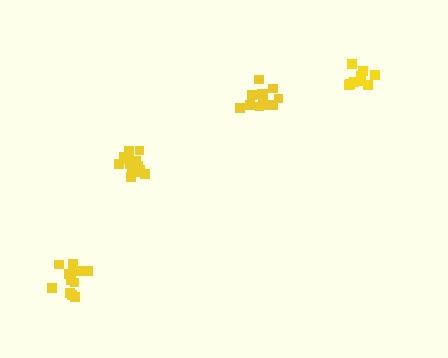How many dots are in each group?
Group 1: 15 dots, Group 2: 12 dots, Group 3: 9 dots, Group 4: 14 dots (50 total).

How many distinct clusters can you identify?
There are 4 distinct clusters.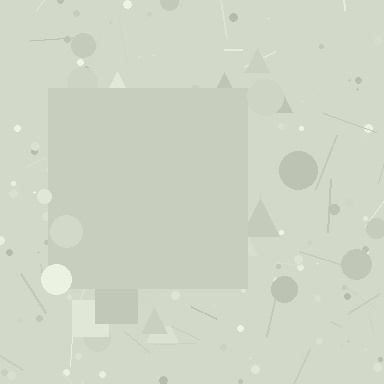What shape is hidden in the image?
A square is hidden in the image.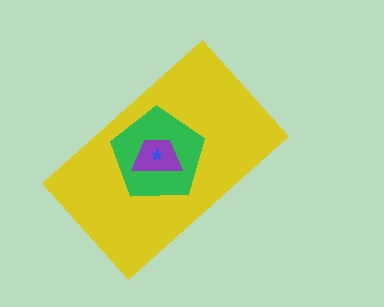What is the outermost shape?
The yellow rectangle.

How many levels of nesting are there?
4.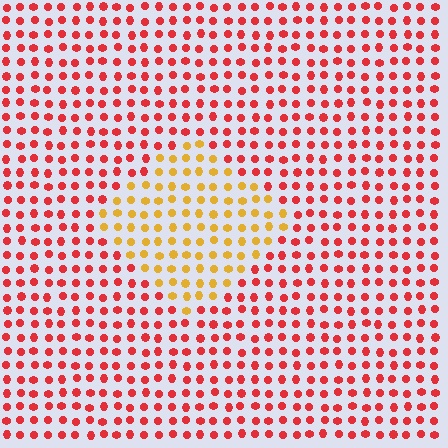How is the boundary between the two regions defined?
The boundary is defined purely by a slight shift in hue (about 46 degrees). Spacing, size, and orientation are identical on both sides.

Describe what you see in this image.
The image is filled with small red elements in a uniform arrangement. A diamond-shaped region is visible where the elements are tinted to a slightly different hue, forming a subtle color boundary.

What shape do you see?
I see a diamond.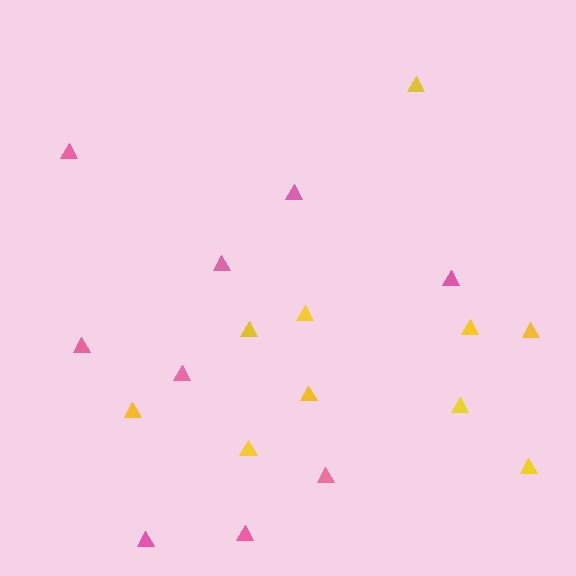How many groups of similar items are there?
There are 2 groups: one group of pink triangles (9) and one group of yellow triangles (10).